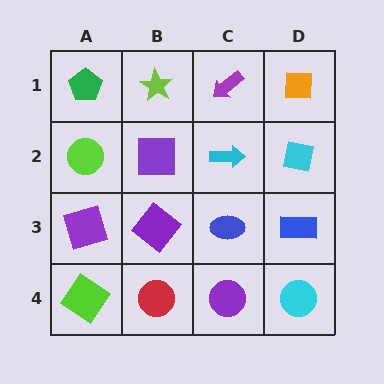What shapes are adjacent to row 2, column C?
A purple arrow (row 1, column C), a blue ellipse (row 3, column C), a purple square (row 2, column B), a cyan square (row 2, column D).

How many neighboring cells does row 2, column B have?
4.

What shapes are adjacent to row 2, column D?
An orange square (row 1, column D), a blue rectangle (row 3, column D), a cyan arrow (row 2, column C).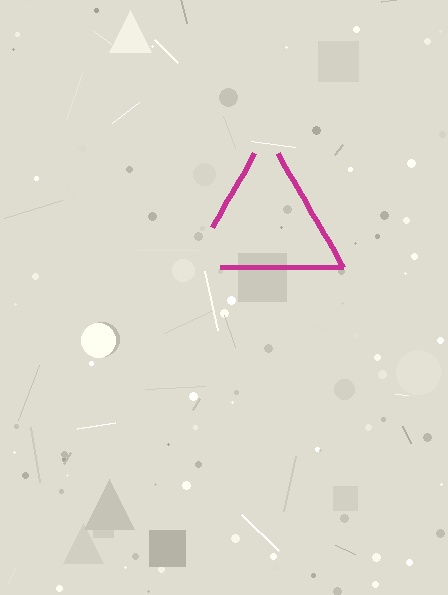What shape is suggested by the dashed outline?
The dashed outline suggests a triangle.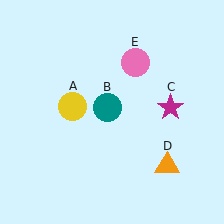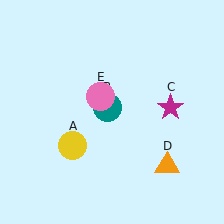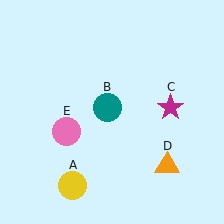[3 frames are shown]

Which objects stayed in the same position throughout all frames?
Teal circle (object B) and magenta star (object C) and orange triangle (object D) remained stationary.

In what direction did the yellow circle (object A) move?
The yellow circle (object A) moved down.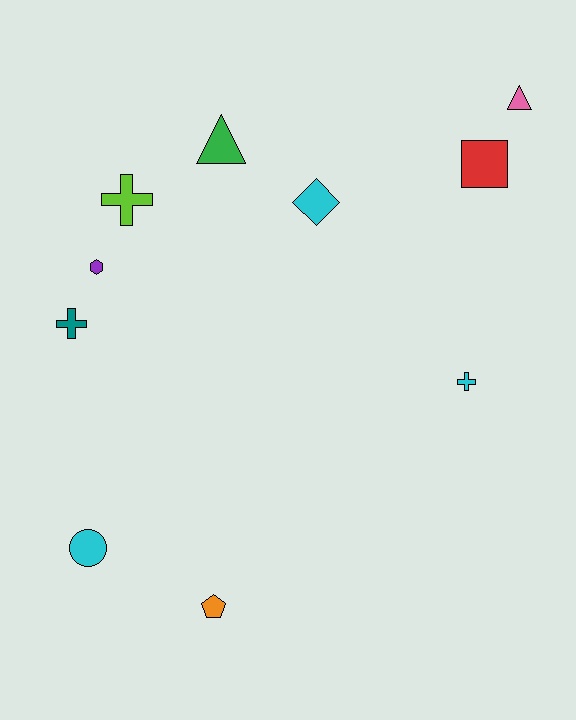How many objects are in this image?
There are 10 objects.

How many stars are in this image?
There are no stars.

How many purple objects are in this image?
There is 1 purple object.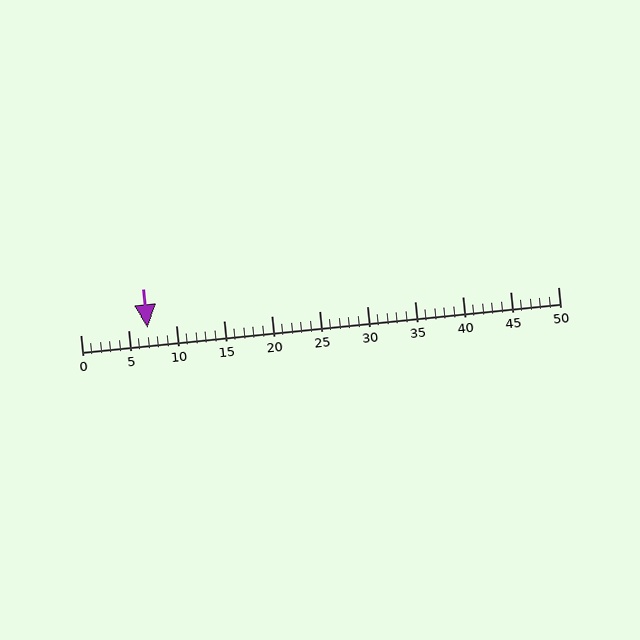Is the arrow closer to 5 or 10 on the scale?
The arrow is closer to 5.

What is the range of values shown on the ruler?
The ruler shows values from 0 to 50.